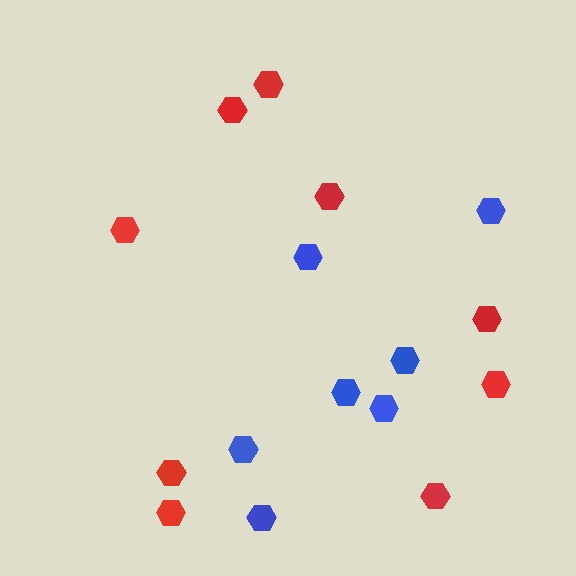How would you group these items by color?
There are 2 groups: one group of blue hexagons (7) and one group of red hexagons (9).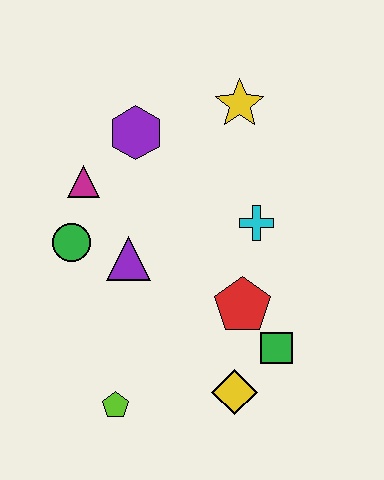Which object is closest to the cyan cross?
The red pentagon is closest to the cyan cross.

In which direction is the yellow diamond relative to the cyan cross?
The yellow diamond is below the cyan cross.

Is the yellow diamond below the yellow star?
Yes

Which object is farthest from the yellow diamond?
The yellow star is farthest from the yellow diamond.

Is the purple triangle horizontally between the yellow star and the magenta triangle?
Yes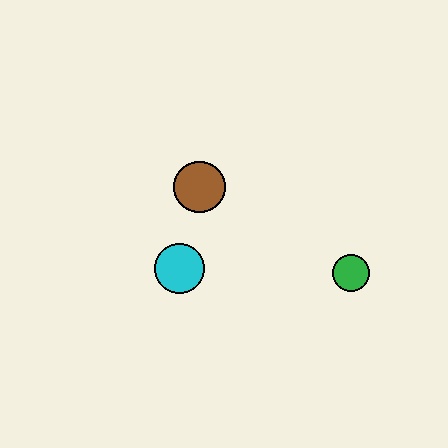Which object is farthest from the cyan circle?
The green circle is farthest from the cyan circle.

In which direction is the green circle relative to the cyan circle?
The green circle is to the right of the cyan circle.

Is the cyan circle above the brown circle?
No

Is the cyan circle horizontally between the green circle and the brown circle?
No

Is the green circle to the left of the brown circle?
No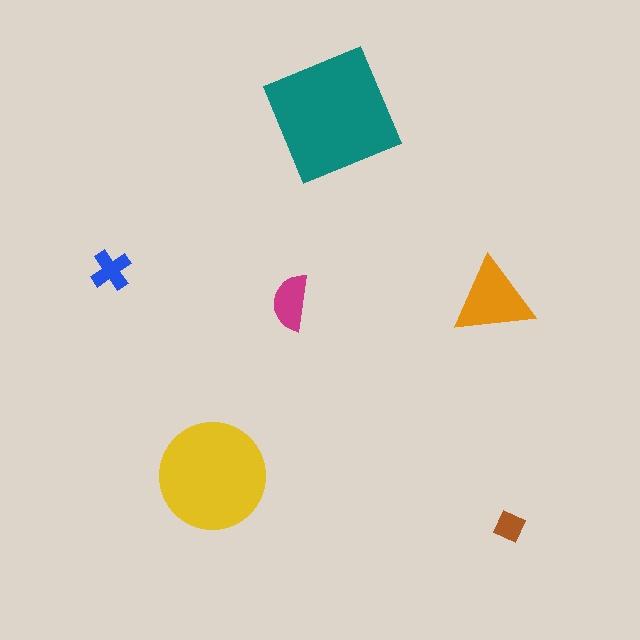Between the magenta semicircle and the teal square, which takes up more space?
The teal square.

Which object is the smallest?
The brown diamond.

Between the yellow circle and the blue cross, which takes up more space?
The yellow circle.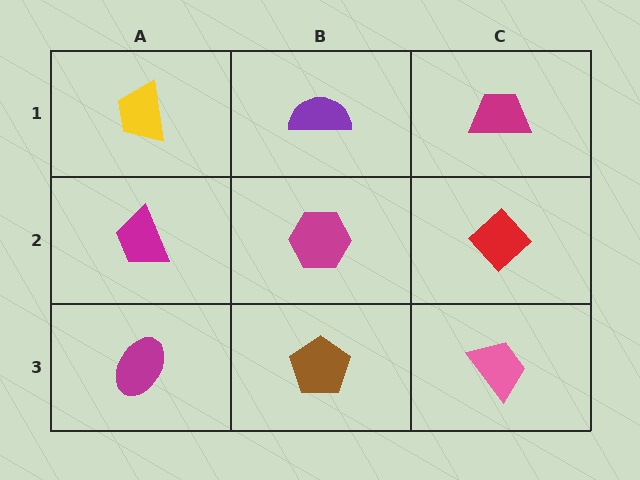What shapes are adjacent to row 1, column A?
A magenta trapezoid (row 2, column A), a purple semicircle (row 1, column B).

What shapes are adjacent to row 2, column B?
A purple semicircle (row 1, column B), a brown pentagon (row 3, column B), a magenta trapezoid (row 2, column A), a red diamond (row 2, column C).